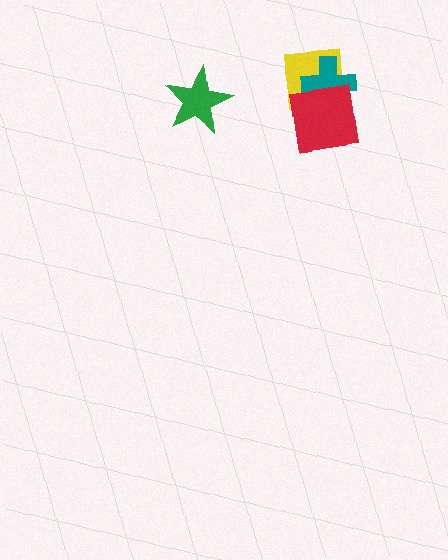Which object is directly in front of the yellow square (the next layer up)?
The teal cross is directly in front of the yellow square.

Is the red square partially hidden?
No, no other shape covers it.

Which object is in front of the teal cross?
The red square is in front of the teal cross.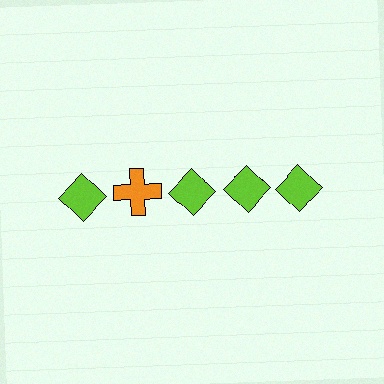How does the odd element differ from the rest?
It differs in both color (orange instead of lime) and shape (cross instead of diamond).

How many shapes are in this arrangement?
There are 5 shapes arranged in a grid pattern.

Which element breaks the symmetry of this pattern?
The orange cross in the top row, second from left column breaks the symmetry. All other shapes are lime diamonds.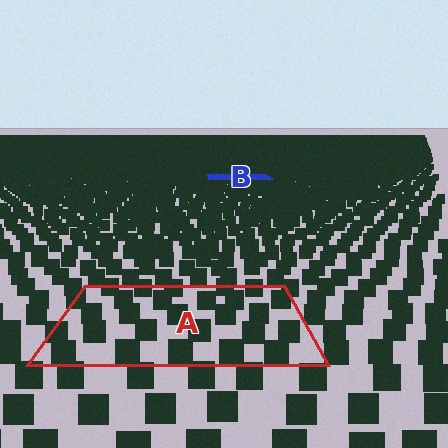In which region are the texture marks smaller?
The texture marks are smaller in region B, because it is farther away.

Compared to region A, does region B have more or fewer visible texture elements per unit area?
Region B has more texture elements per unit area — they are packed more densely because it is farther away.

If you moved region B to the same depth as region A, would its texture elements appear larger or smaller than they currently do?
They would appear larger. At a closer depth, the same texture elements are projected at a bigger on-screen size.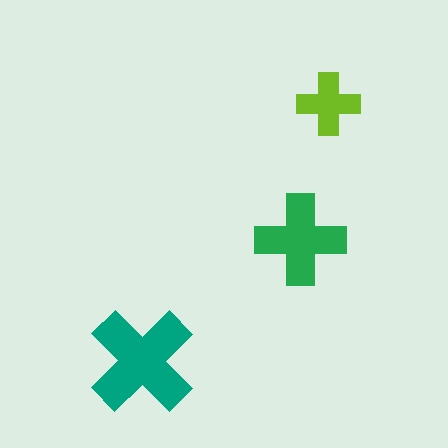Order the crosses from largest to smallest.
the teal one, the green one, the lime one.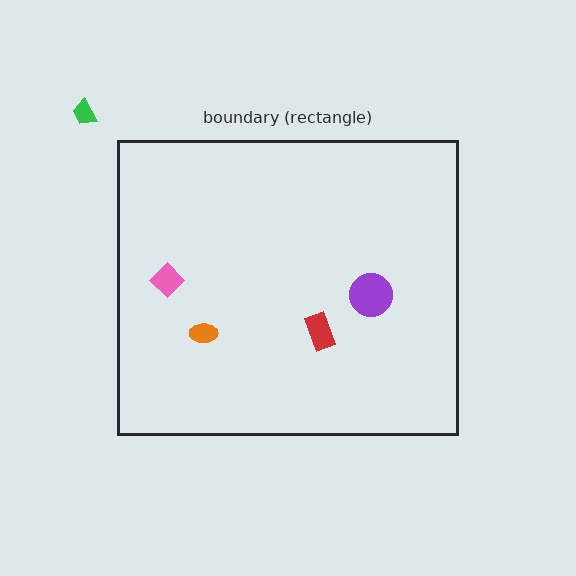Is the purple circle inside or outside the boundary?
Inside.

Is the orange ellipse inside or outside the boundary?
Inside.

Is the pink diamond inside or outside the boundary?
Inside.